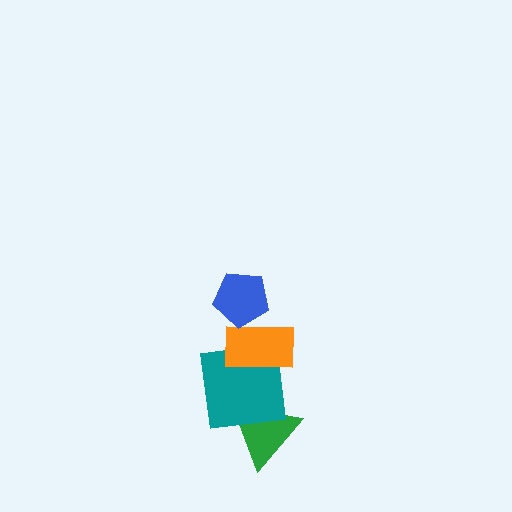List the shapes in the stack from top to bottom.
From top to bottom: the blue pentagon, the orange rectangle, the teal square, the green triangle.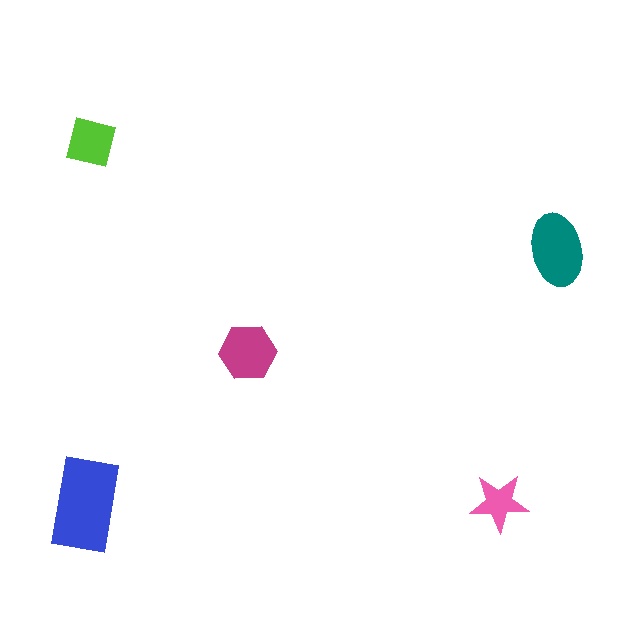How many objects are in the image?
There are 5 objects in the image.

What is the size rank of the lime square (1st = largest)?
4th.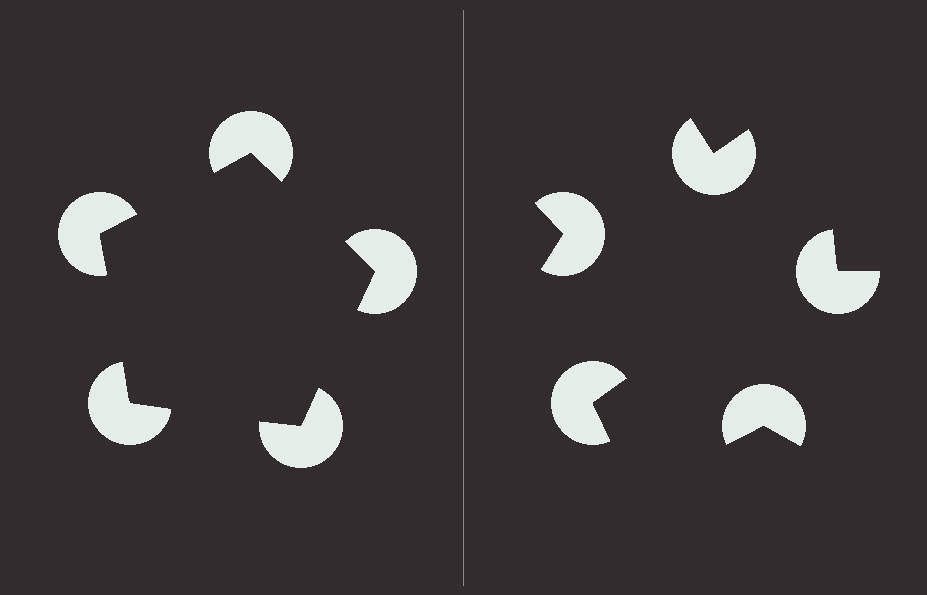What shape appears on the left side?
An illusory pentagon.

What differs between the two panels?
The pac-man discs are positioned identically on both sides; only the wedge orientations differ. On the left they align to a pentagon; on the right they are misaligned.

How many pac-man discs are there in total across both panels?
10 — 5 on each side.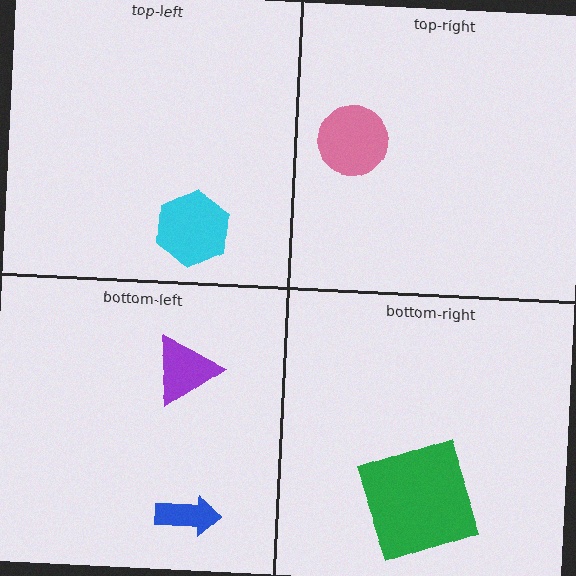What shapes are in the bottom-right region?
The green square.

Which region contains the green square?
The bottom-right region.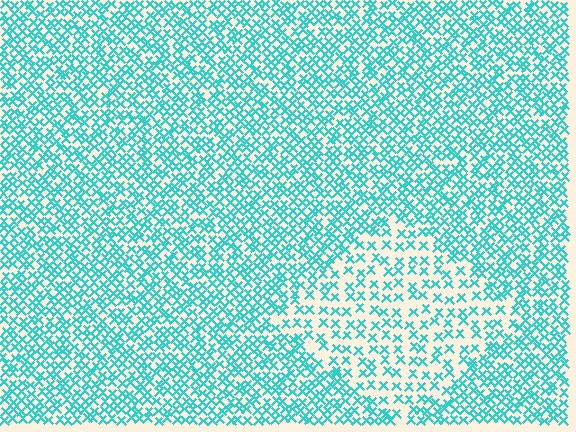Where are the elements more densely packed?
The elements are more densely packed outside the diamond boundary.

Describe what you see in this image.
The image contains small cyan elements arranged at two different densities. A diamond-shaped region is visible where the elements are less densely packed than the surrounding area.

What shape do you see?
I see a diamond.